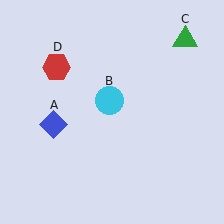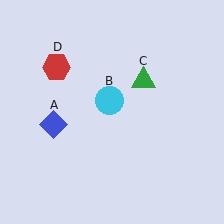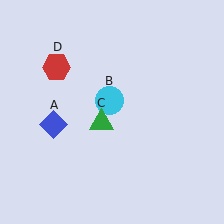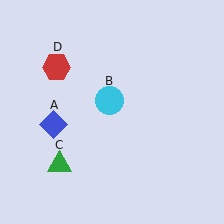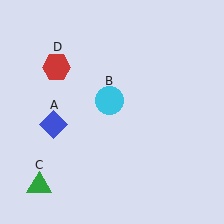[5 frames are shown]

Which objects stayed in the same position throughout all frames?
Blue diamond (object A) and cyan circle (object B) and red hexagon (object D) remained stationary.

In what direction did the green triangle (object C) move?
The green triangle (object C) moved down and to the left.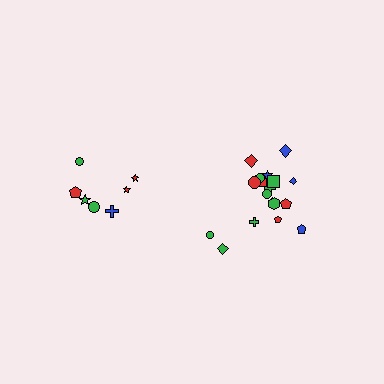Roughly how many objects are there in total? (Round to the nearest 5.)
Roughly 25 objects in total.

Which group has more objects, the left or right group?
The right group.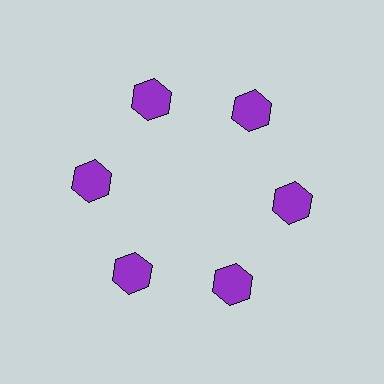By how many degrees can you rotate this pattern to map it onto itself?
The pattern maps onto itself every 60 degrees of rotation.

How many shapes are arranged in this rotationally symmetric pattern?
There are 6 shapes, arranged in 6 groups of 1.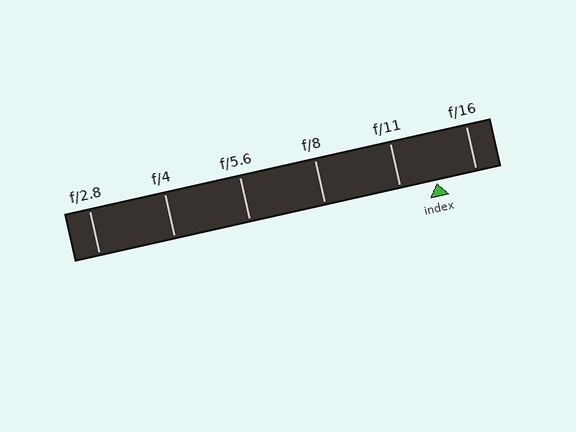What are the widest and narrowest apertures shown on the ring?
The widest aperture shown is f/2.8 and the narrowest is f/16.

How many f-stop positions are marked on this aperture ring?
There are 6 f-stop positions marked.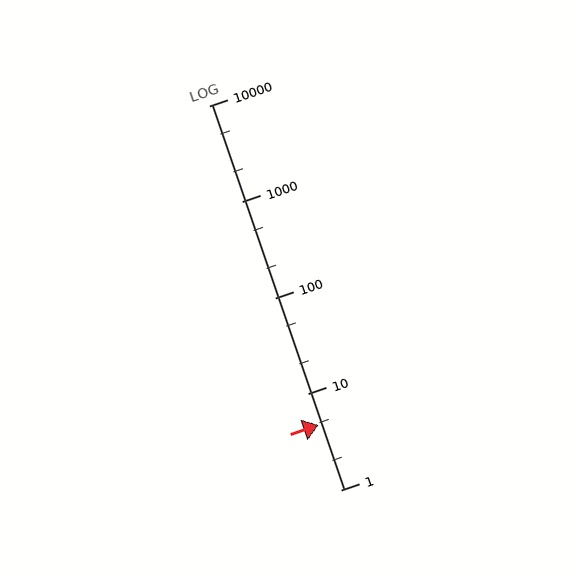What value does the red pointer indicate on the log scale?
The pointer indicates approximately 4.7.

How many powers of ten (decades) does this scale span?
The scale spans 4 decades, from 1 to 10000.